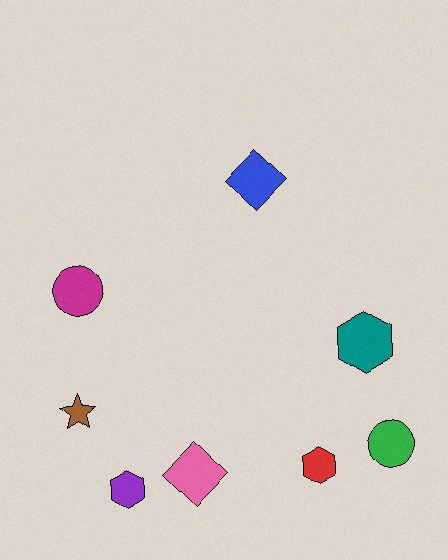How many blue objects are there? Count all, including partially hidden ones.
There is 1 blue object.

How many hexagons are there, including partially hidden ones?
There are 3 hexagons.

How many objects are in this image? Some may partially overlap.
There are 8 objects.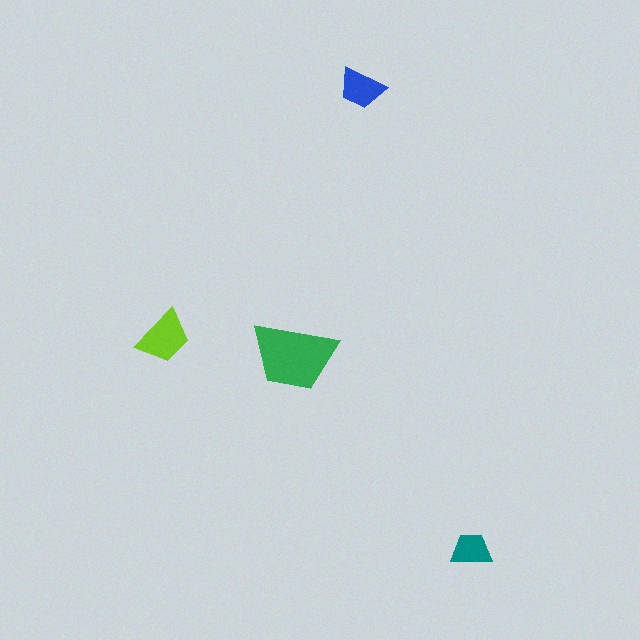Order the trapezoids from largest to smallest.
the green one, the lime one, the blue one, the teal one.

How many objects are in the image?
There are 4 objects in the image.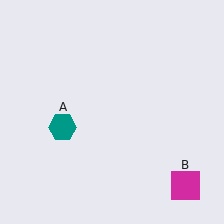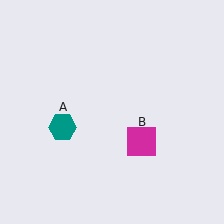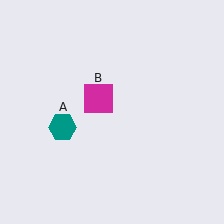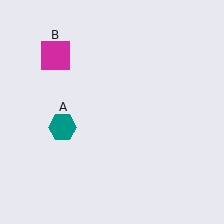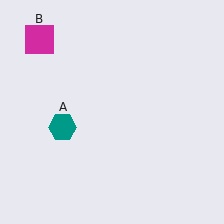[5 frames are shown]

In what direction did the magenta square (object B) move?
The magenta square (object B) moved up and to the left.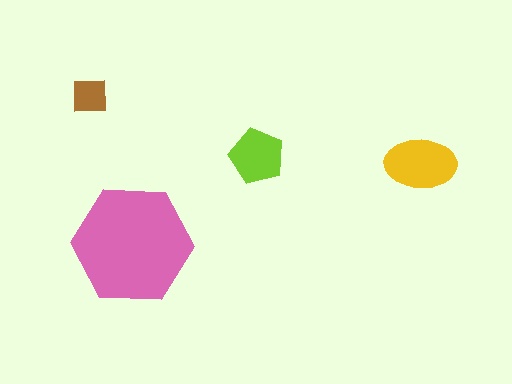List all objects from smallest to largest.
The brown square, the lime pentagon, the yellow ellipse, the pink hexagon.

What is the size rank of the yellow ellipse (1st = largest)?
2nd.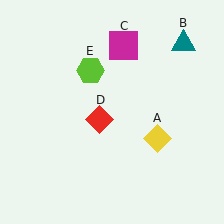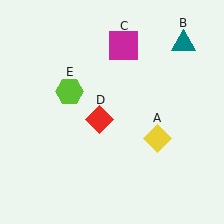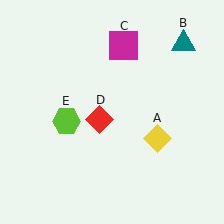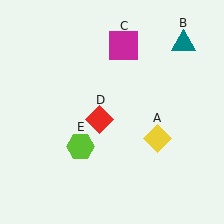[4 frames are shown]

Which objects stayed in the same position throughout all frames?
Yellow diamond (object A) and teal triangle (object B) and magenta square (object C) and red diamond (object D) remained stationary.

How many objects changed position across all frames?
1 object changed position: lime hexagon (object E).